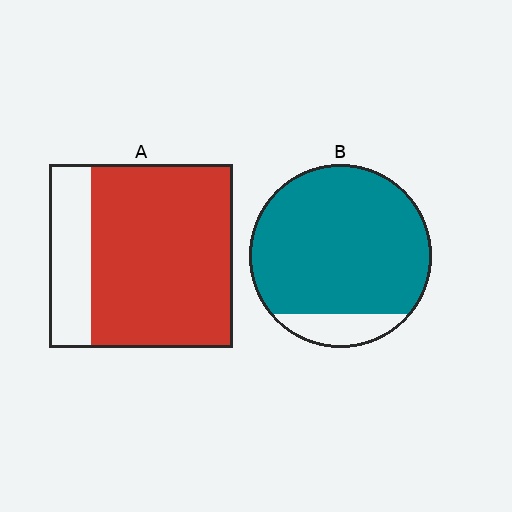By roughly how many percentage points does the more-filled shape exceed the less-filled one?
By roughly 10 percentage points (B over A).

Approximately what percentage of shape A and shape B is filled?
A is approximately 75% and B is approximately 85%.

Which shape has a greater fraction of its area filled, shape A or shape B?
Shape B.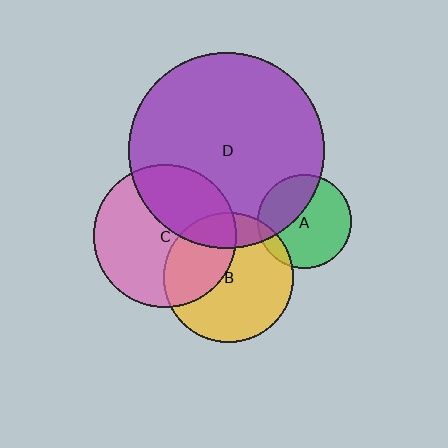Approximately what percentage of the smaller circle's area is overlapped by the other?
Approximately 10%.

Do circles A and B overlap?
Yes.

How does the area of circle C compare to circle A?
Approximately 2.3 times.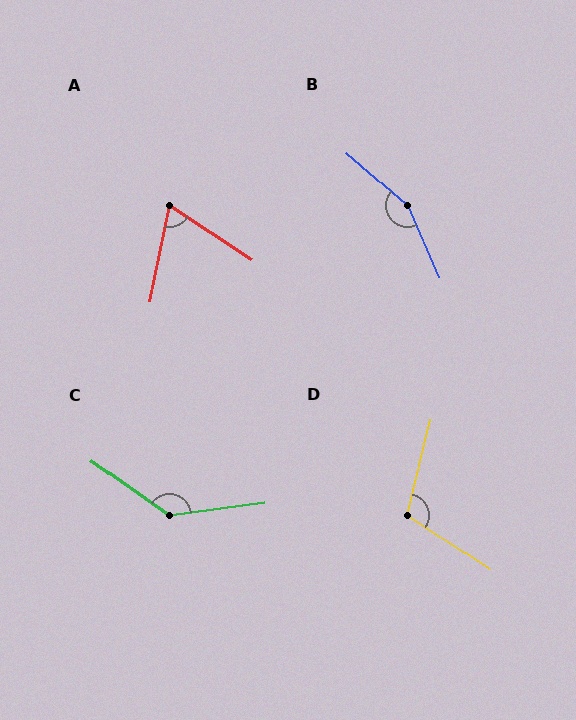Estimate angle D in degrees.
Approximately 110 degrees.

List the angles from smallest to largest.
A (68°), D (110°), C (137°), B (154°).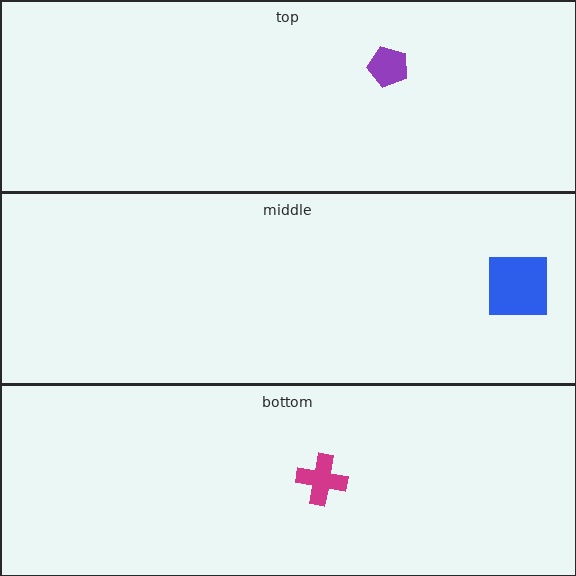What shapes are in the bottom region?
The magenta cross.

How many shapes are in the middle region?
1.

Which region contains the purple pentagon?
The top region.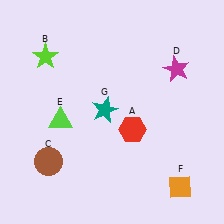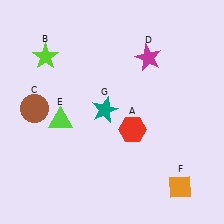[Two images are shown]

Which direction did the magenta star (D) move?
The magenta star (D) moved left.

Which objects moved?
The objects that moved are: the brown circle (C), the magenta star (D).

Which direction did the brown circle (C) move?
The brown circle (C) moved up.